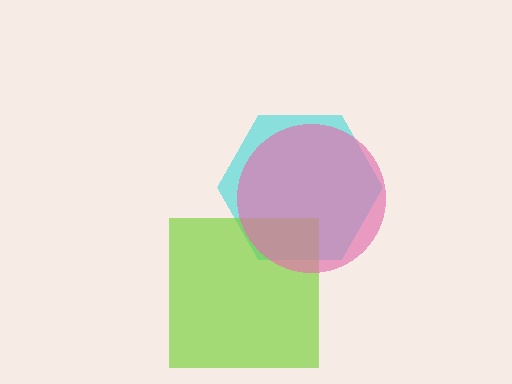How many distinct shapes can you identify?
There are 3 distinct shapes: a cyan hexagon, a lime square, a pink circle.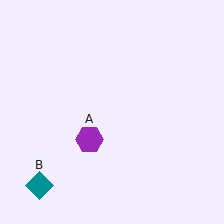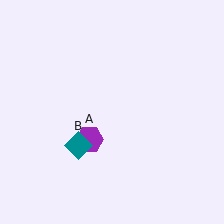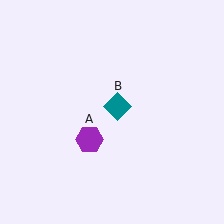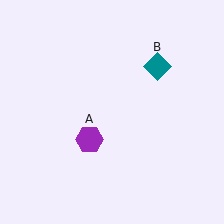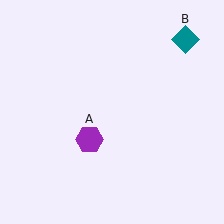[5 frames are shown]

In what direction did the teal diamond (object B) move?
The teal diamond (object B) moved up and to the right.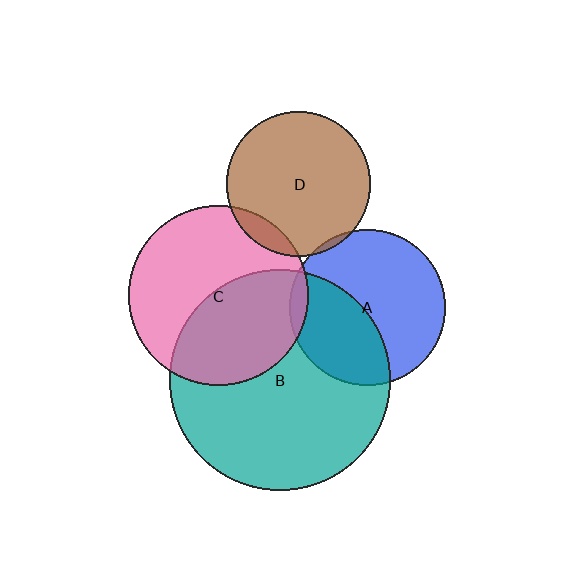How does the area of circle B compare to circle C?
Approximately 1.5 times.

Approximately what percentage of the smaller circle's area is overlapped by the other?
Approximately 45%.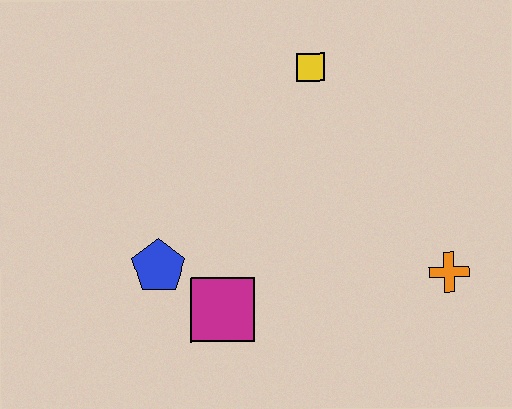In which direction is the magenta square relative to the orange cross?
The magenta square is to the left of the orange cross.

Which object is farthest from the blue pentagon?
The orange cross is farthest from the blue pentagon.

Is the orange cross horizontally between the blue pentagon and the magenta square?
No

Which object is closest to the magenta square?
The blue pentagon is closest to the magenta square.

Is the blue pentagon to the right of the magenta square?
No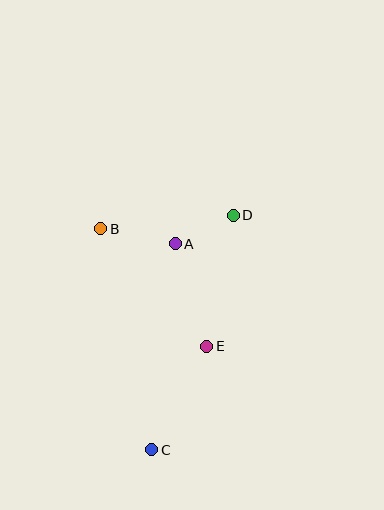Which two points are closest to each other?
Points A and D are closest to each other.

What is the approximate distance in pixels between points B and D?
The distance between B and D is approximately 133 pixels.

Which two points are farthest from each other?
Points C and D are farthest from each other.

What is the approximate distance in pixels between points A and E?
The distance between A and E is approximately 107 pixels.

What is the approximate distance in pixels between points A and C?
The distance between A and C is approximately 207 pixels.